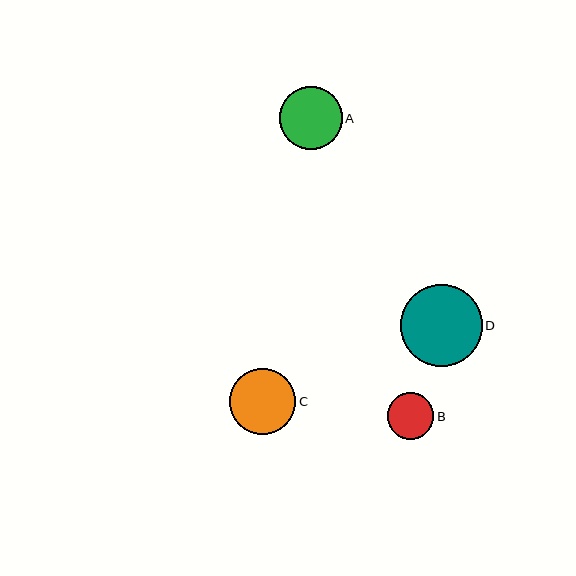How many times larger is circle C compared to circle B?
Circle C is approximately 1.4 times the size of circle B.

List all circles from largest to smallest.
From largest to smallest: D, C, A, B.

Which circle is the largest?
Circle D is the largest with a size of approximately 82 pixels.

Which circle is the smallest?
Circle B is the smallest with a size of approximately 47 pixels.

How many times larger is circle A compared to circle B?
Circle A is approximately 1.3 times the size of circle B.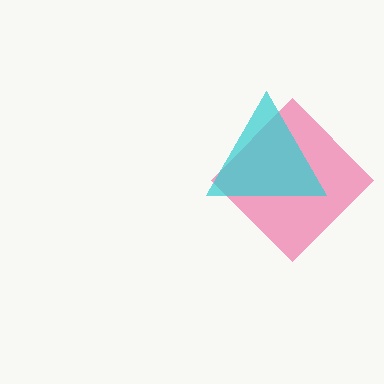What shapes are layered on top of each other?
The layered shapes are: a pink diamond, a cyan triangle.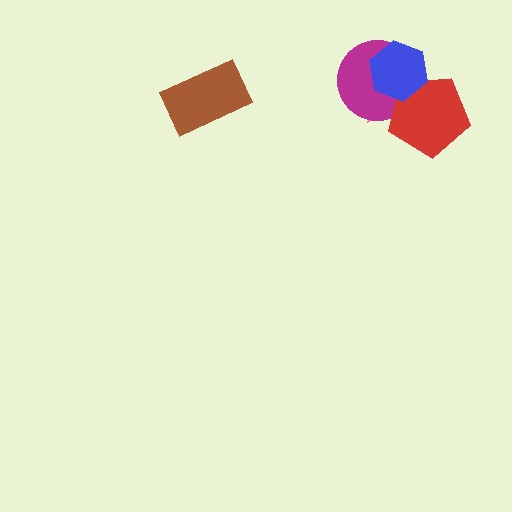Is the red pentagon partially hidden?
Yes, it is partially covered by another shape.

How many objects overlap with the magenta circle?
3 objects overlap with the magenta circle.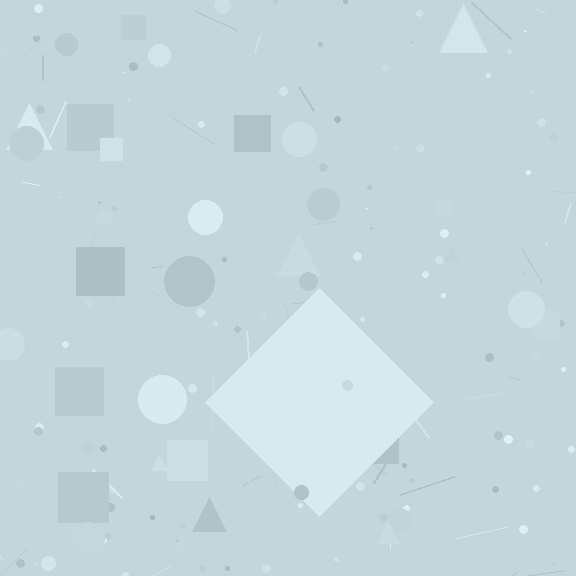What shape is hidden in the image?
A diamond is hidden in the image.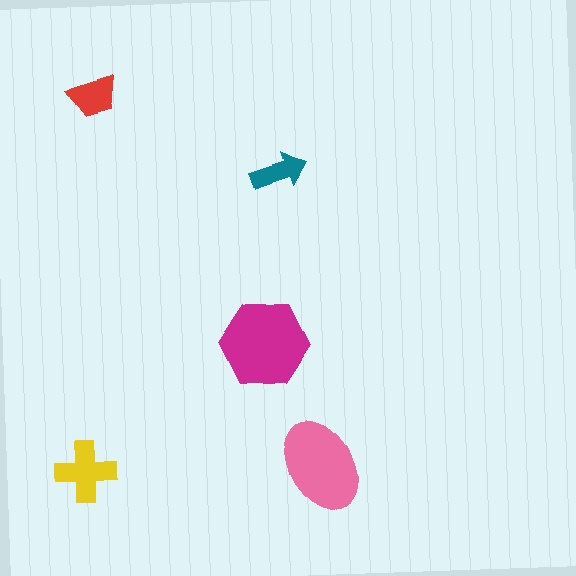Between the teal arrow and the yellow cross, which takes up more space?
The yellow cross.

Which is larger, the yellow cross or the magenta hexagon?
The magenta hexagon.